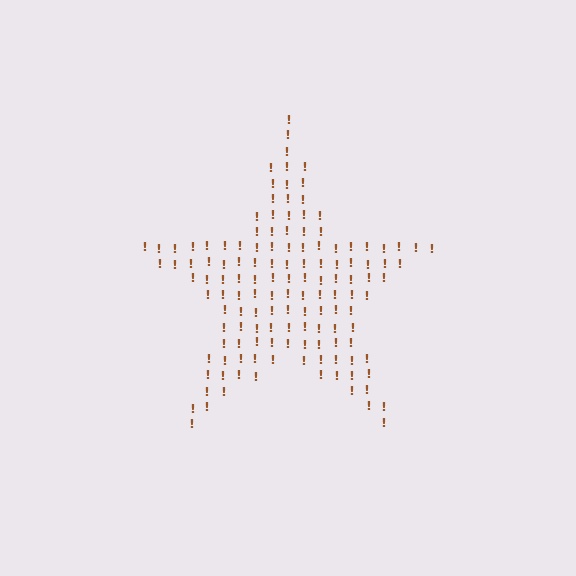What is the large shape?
The large shape is a star.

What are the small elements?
The small elements are exclamation marks.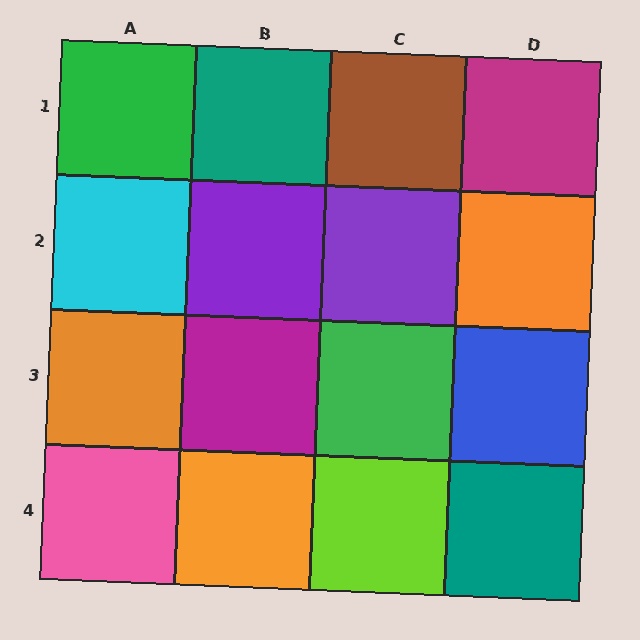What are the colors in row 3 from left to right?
Orange, magenta, green, blue.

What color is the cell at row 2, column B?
Purple.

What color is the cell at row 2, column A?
Cyan.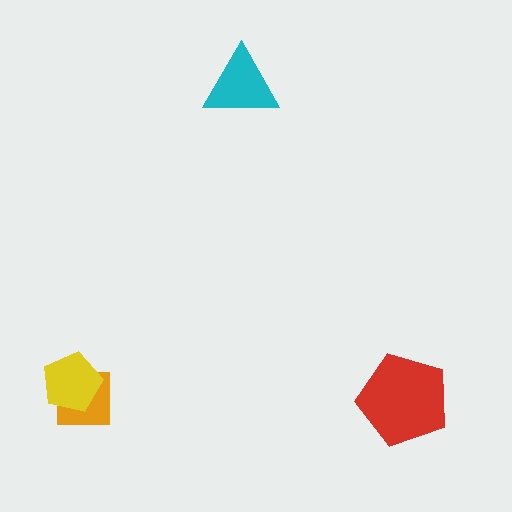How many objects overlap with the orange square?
1 object overlaps with the orange square.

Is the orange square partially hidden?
Yes, it is partially covered by another shape.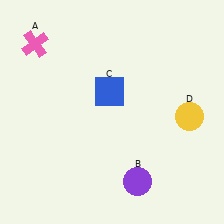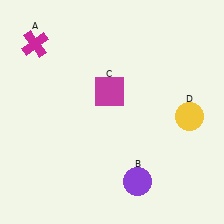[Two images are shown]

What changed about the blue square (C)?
In Image 1, C is blue. In Image 2, it changed to magenta.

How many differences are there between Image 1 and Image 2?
There are 2 differences between the two images.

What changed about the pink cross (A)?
In Image 1, A is pink. In Image 2, it changed to magenta.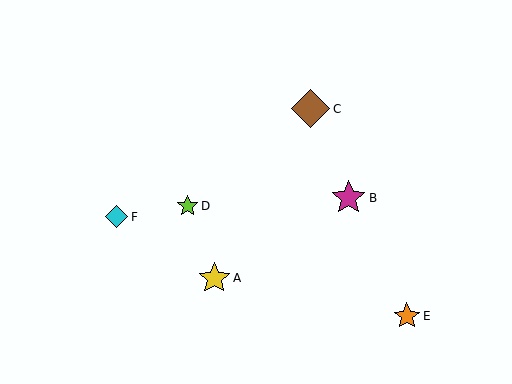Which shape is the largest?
The brown diamond (labeled C) is the largest.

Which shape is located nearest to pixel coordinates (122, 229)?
The cyan diamond (labeled F) at (117, 217) is nearest to that location.